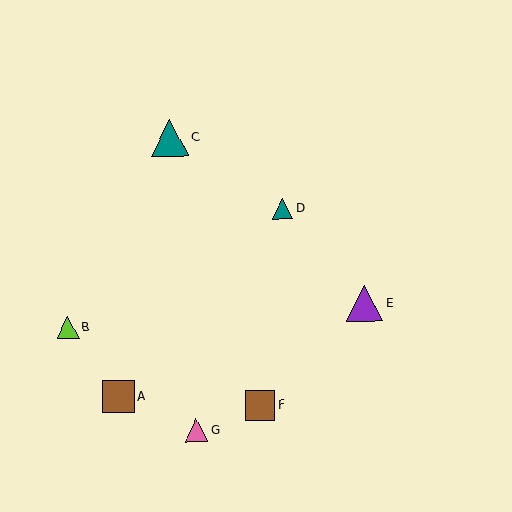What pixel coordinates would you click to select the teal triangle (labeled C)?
Click at (170, 138) to select the teal triangle C.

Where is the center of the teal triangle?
The center of the teal triangle is at (170, 138).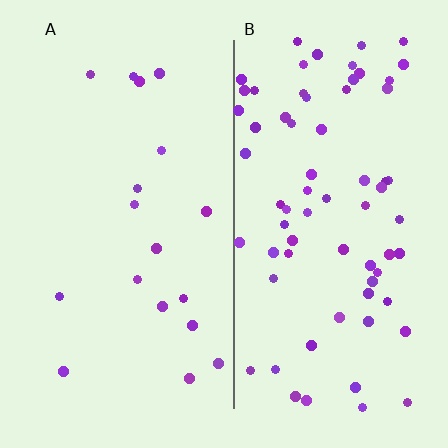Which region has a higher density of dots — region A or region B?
B (the right).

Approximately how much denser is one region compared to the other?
Approximately 3.9× — region B over region A.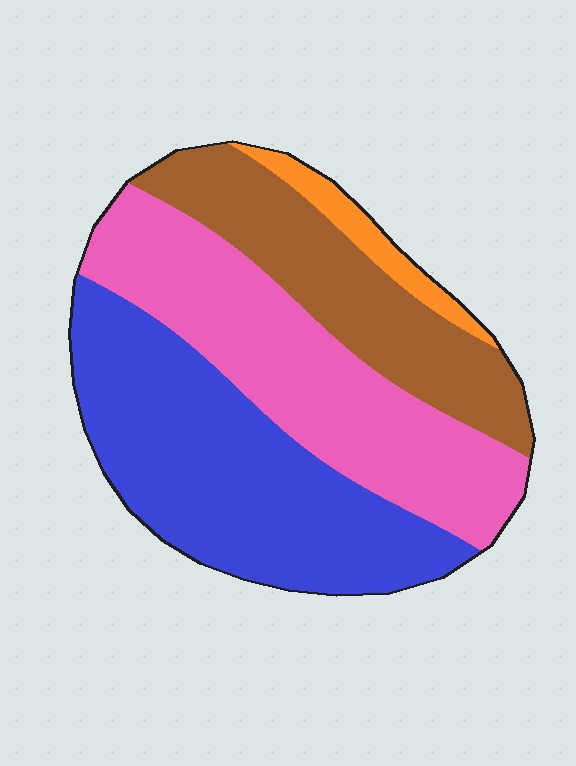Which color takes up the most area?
Blue, at roughly 40%.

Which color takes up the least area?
Orange, at roughly 5%.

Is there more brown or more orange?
Brown.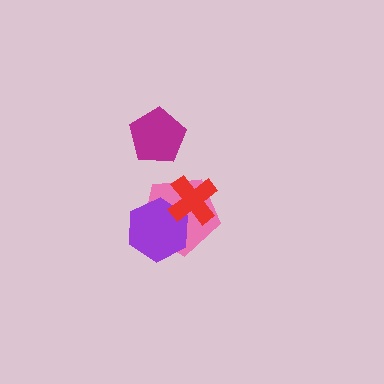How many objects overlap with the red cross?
2 objects overlap with the red cross.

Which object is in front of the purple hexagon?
The red cross is in front of the purple hexagon.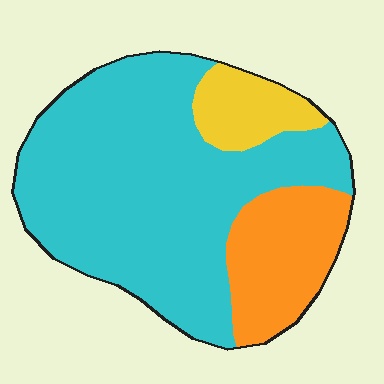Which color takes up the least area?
Yellow, at roughly 10%.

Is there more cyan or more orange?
Cyan.